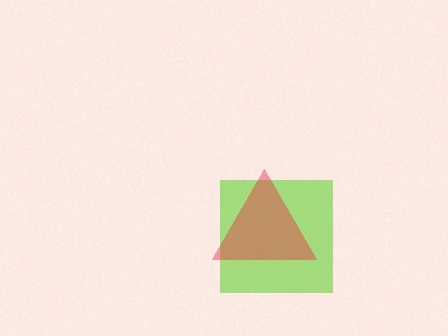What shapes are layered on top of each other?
The layered shapes are: a lime square, a red triangle.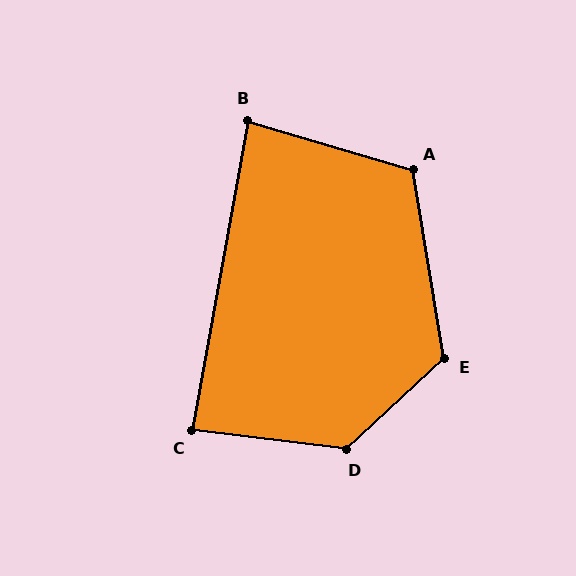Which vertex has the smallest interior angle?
B, at approximately 84 degrees.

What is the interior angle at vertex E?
Approximately 123 degrees (obtuse).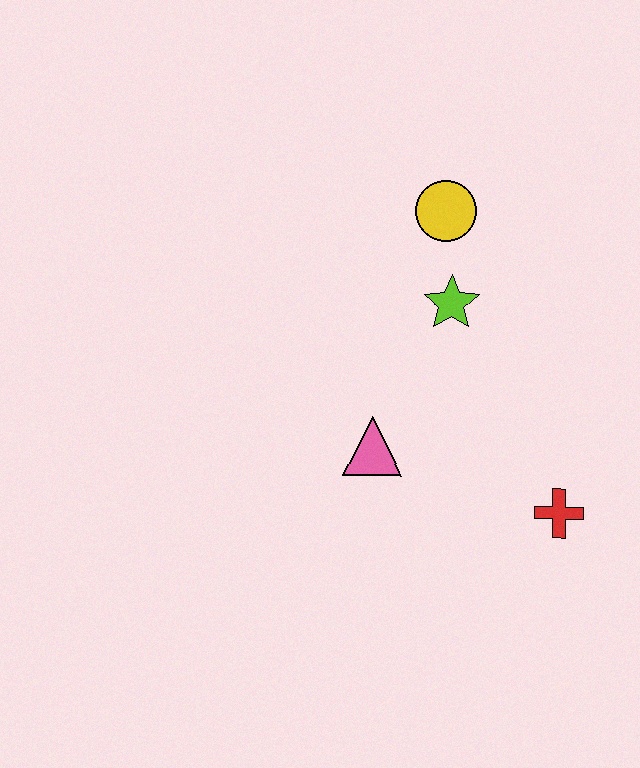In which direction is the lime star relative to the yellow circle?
The lime star is below the yellow circle.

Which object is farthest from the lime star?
The red cross is farthest from the lime star.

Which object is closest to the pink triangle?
The lime star is closest to the pink triangle.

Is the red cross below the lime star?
Yes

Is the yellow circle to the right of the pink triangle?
Yes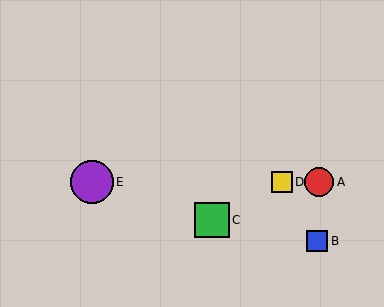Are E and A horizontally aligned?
Yes, both are at y≈182.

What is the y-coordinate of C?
Object C is at y≈220.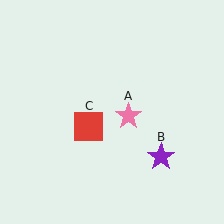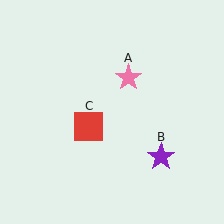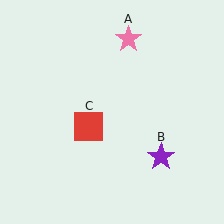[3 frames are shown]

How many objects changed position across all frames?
1 object changed position: pink star (object A).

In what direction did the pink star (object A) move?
The pink star (object A) moved up.